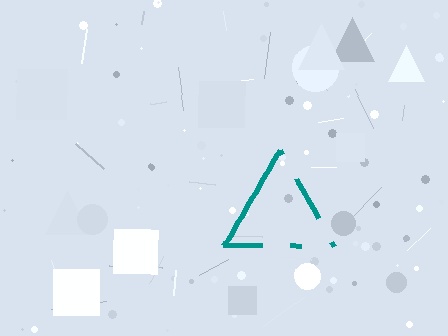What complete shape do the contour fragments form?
The contour fragments form a triangle.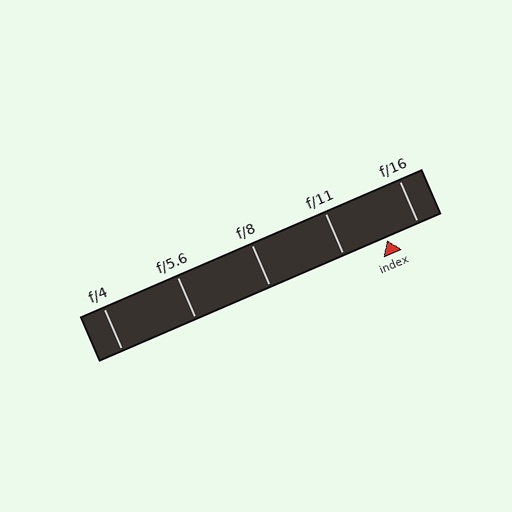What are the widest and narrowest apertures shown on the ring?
The widest aperture shown is f/4 and the narrowest is f/16.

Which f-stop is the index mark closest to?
The index mark is closest to f/16.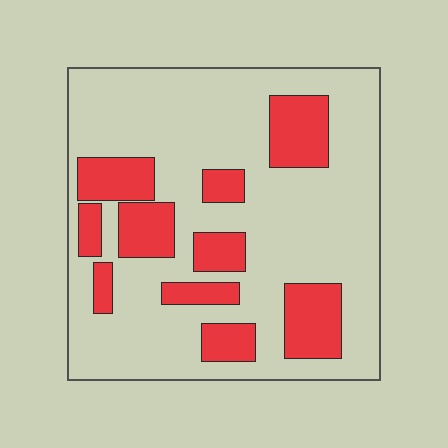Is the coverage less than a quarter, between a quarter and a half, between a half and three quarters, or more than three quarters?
Between a quarter and a half.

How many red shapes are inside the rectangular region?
10.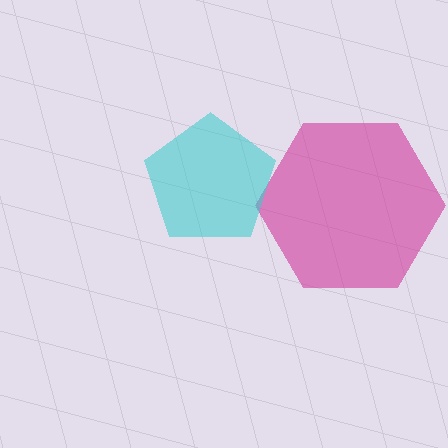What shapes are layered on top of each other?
The layered shapes are: a magenta hexagon, a cyan pentagon.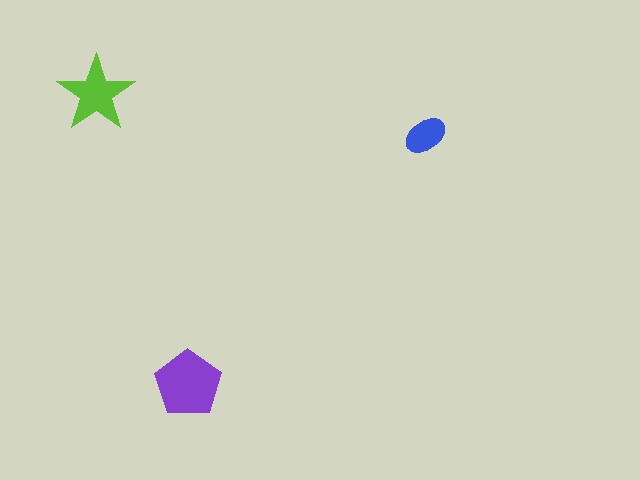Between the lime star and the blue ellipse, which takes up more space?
The lime star.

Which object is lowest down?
The purple pentagon is bottommost.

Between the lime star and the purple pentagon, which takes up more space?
The purple pentagon.